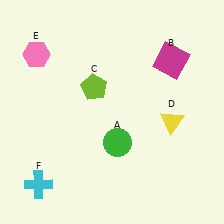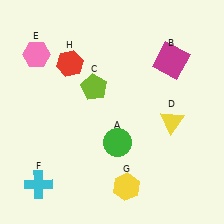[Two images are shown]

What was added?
A yellow hexagon (G), a red hexagon (H) were added in Image 2.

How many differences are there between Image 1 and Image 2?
There are 2 differences between the two images.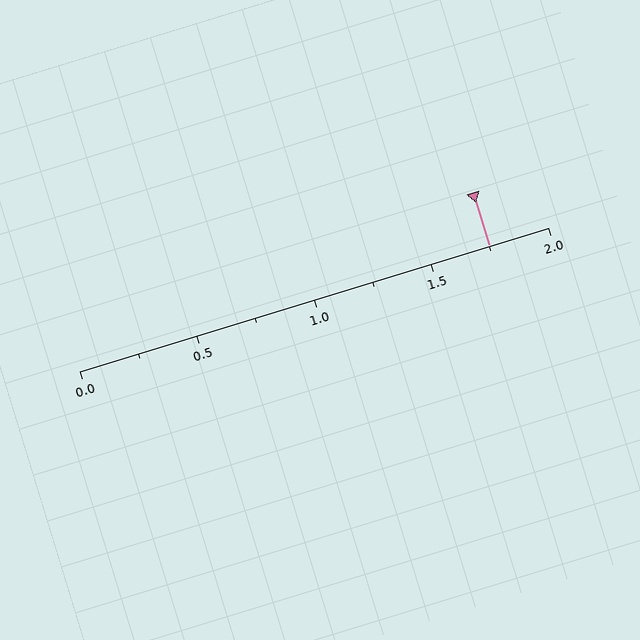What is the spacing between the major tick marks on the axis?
The major ticks are spaced 0.5 apart.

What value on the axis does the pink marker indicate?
The marker indicates approximately 1.75.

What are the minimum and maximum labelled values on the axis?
The axis runs from 0.0 to 2.0.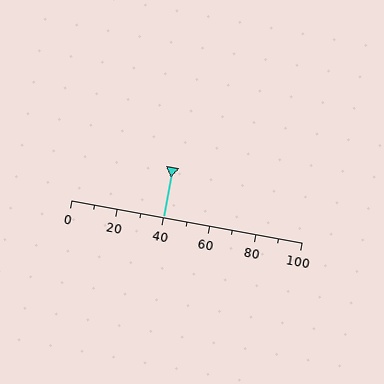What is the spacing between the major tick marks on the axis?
The major ticks are spaced 20 apart.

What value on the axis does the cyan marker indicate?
The marker indicates approximately 40.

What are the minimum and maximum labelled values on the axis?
The axis runs from 0 to 100.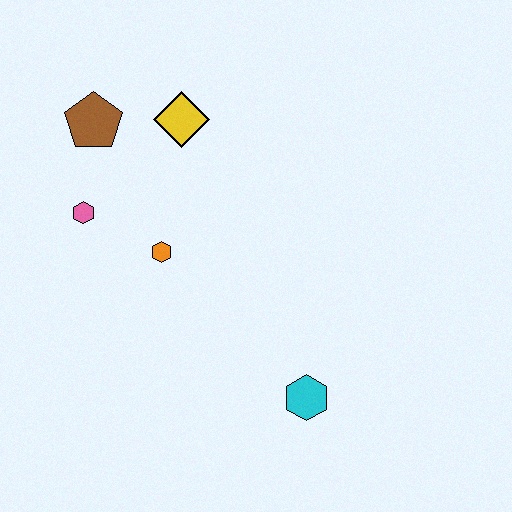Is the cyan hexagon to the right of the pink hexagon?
Yes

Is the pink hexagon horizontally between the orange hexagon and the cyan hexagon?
No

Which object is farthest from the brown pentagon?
The cyan hexagon is farthest from the brown pentagon.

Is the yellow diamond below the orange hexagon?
No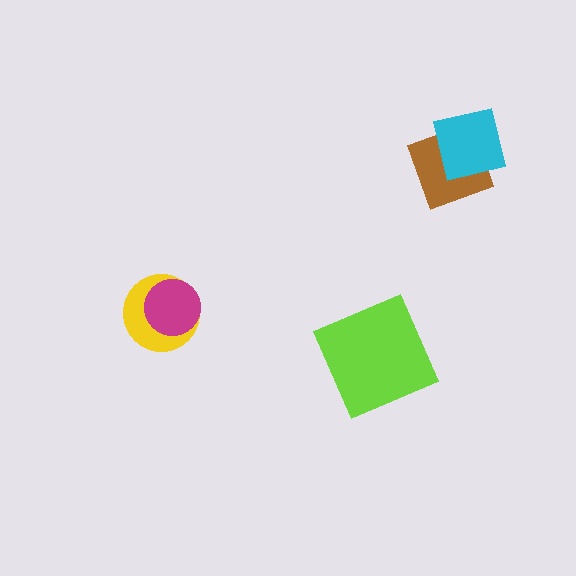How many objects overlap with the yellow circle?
1 object overlaps with the yellow circle.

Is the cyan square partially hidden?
No, no other shape covers it.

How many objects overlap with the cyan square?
1 object overlaps with the cyan square.